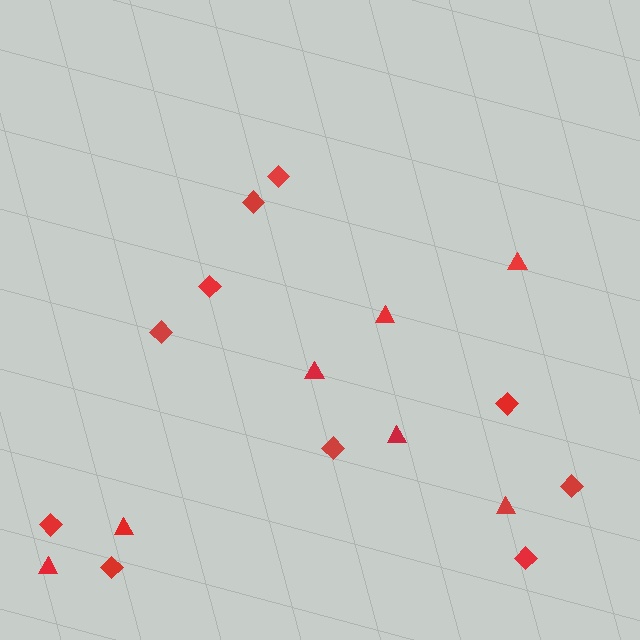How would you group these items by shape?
There are 2 groups: one group of diamonds (10) and one group of triangles (7).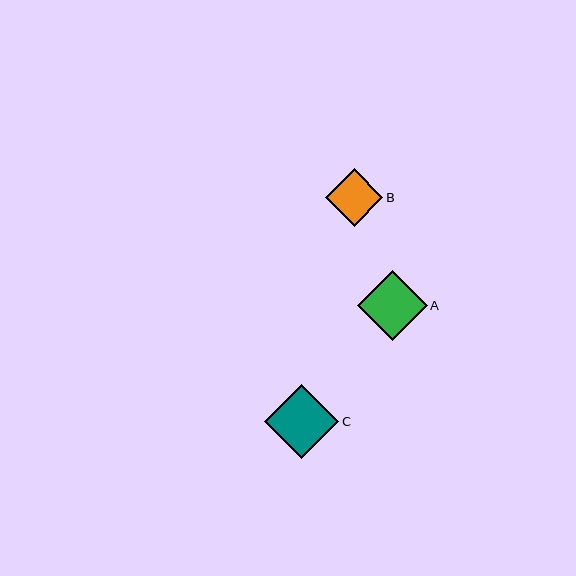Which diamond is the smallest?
Diamond B is the smallest with a size of approximately 57 pixels.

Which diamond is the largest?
Diamond C is the largest with a size of approximately 74 pixels.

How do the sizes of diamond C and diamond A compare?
Diamond C and diamond A are approximately the same size.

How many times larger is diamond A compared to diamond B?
Diamond A is approximately 1.2 times the size of diamond B.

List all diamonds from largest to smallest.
From largest to smallest: C, A, B.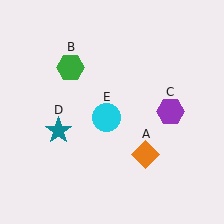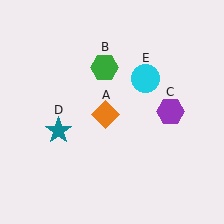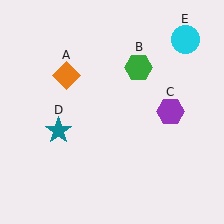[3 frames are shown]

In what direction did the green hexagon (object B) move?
The green hexagon (object B) moved right.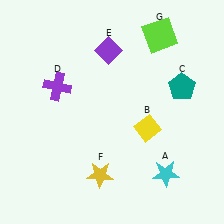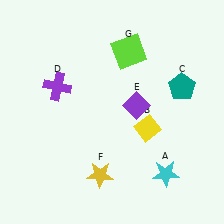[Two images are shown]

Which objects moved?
The objects that moved are: the purple diamond (E), the lime square (G).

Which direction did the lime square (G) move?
The lime square (G) moved left.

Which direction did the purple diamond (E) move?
The purple diamond (E) moved down.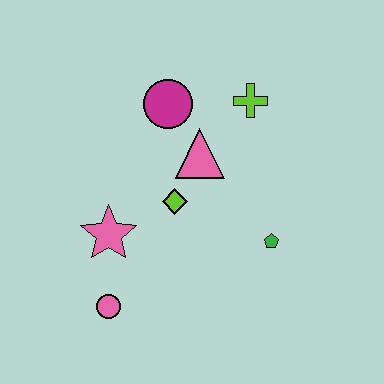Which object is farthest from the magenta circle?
The pink circle is farthest from the magenta circle.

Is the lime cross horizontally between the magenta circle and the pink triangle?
No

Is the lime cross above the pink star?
Yes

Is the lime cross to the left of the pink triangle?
No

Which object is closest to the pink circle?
The pink star is closest to the pink circle.